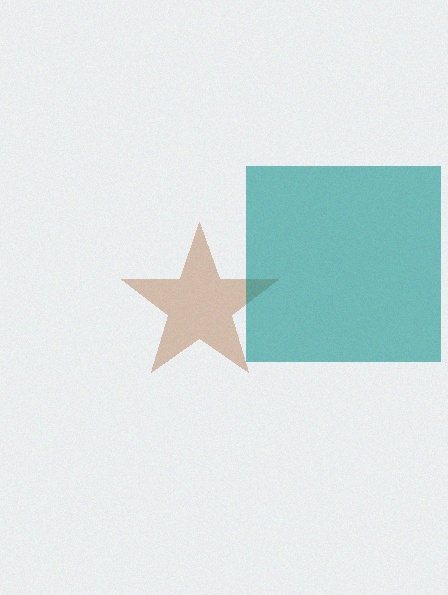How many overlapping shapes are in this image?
There are 2 overlapping shapes in the image.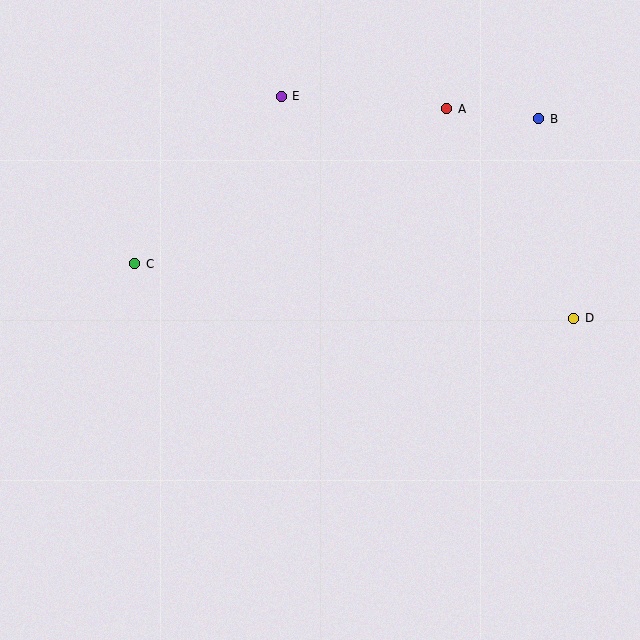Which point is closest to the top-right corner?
Point B is closest to the top-right corner.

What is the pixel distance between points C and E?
The distance between C and E is 223 pixels.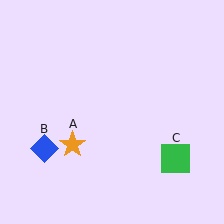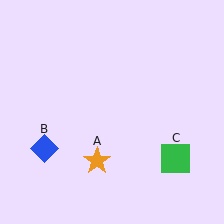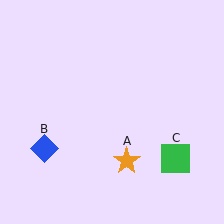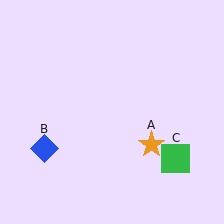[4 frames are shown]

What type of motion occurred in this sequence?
The orange star (object A) rotated counterclockwise around the center of the scene.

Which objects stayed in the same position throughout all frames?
Blue diamond (object B) and green square (object C) remained stationary.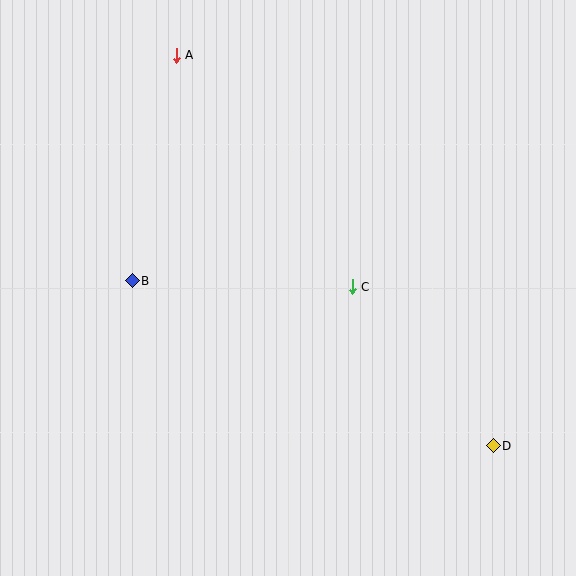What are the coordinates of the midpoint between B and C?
The midpoint between B and C is at (242, 284).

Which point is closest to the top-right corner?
Point C is closest to the top-right corner.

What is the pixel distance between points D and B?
The distance between D and B is 397 pixels.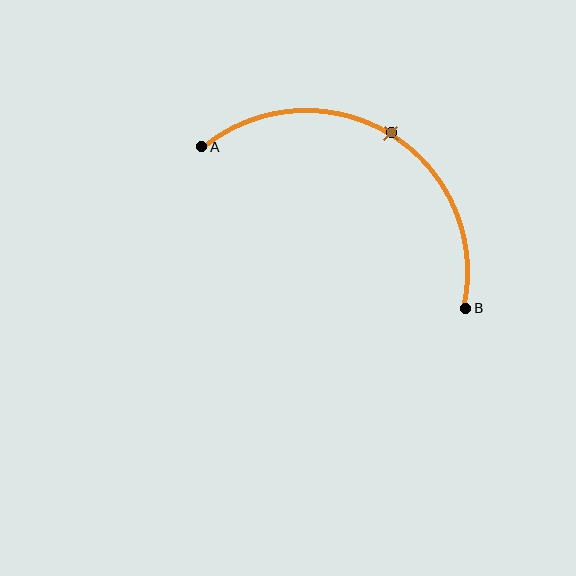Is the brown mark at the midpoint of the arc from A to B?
Yes. The brown mark lies on the arc at equal arc-length from both A and B — it is the arc midpoint.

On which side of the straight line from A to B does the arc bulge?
The arc bulges above the straight line connecting A and B.